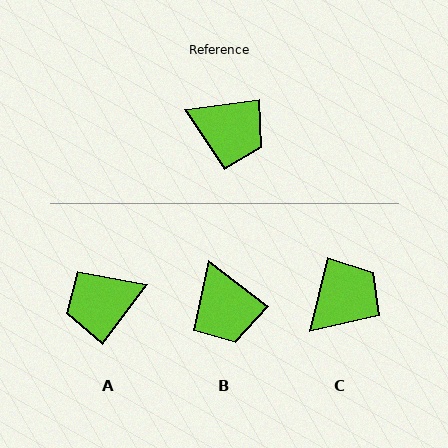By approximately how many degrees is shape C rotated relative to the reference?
Approximately 69 degrees counter-clockwise.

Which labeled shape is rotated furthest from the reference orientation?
A, about 134 degrees away.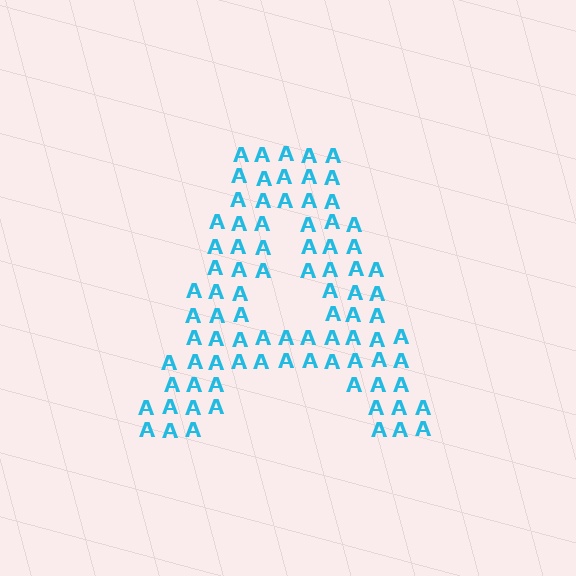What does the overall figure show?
The overall figure shows the letter A.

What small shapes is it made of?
It is made of small letter A's.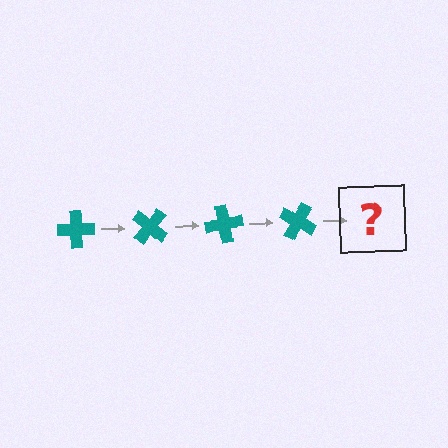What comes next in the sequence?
The next element should be a teal cross rotated 160 degrees.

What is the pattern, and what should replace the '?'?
The pattern is that the cross rotates 40 degrees each step. The '?' should be a teal cross rotated 160 degrees.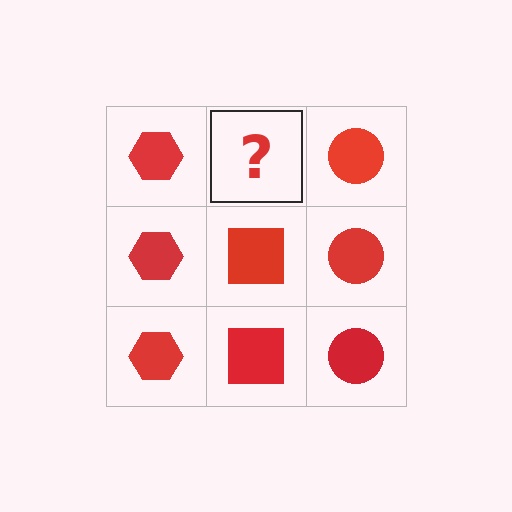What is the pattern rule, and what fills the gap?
The rule is that each column has a consistent shape. The gap should be filled with a red square.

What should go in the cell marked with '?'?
The missing cell should contain a red square.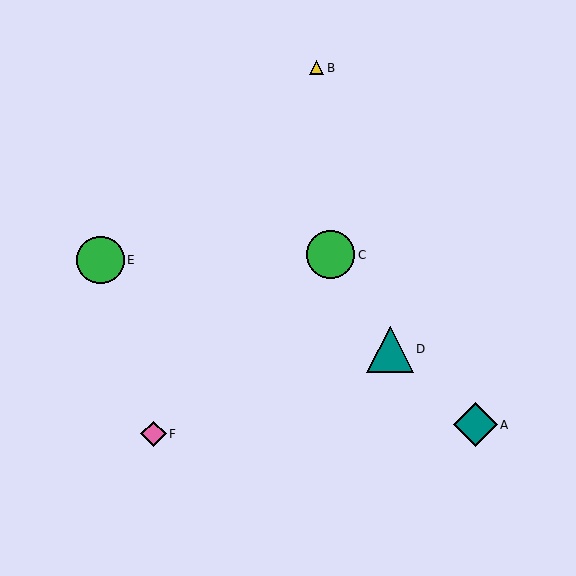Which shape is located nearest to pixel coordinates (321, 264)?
The green circle (labeled C) at (331, 255) is nearest to that location.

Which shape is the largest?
The green circle (labeled C) is the largest.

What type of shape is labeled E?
Shape E is a green circle.